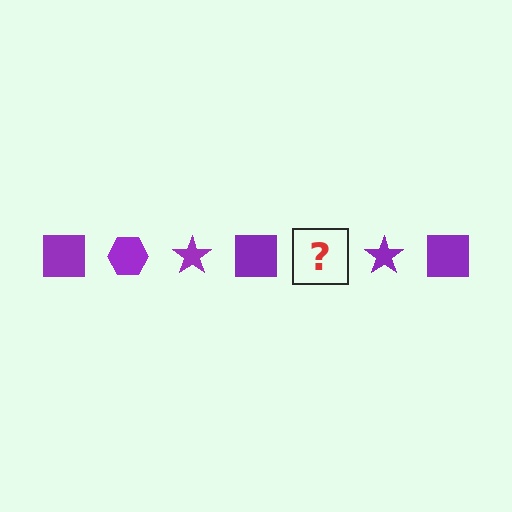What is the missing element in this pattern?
The missing element is a purple hexagon.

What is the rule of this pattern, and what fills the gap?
The rule is that the pattern cycles through square, hexagon, star shapes in purple. The gap should be filled with a purple hexagon.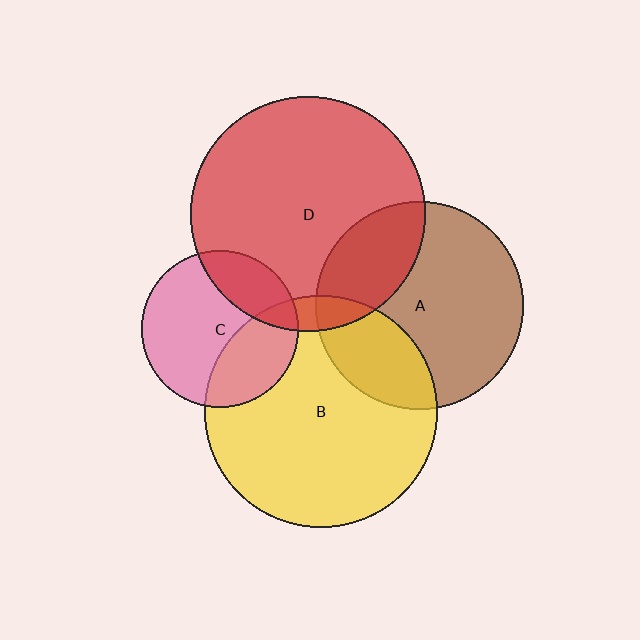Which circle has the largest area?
Circle D (red).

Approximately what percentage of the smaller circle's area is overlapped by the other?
Approximately 25%.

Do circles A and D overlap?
Yes.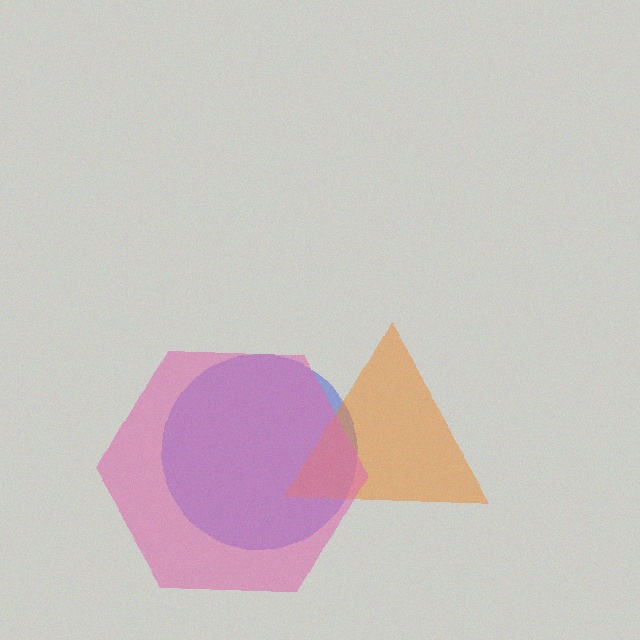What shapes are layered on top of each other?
The layered shapes are: a blue circle, an orange triangle, a pink hexagon.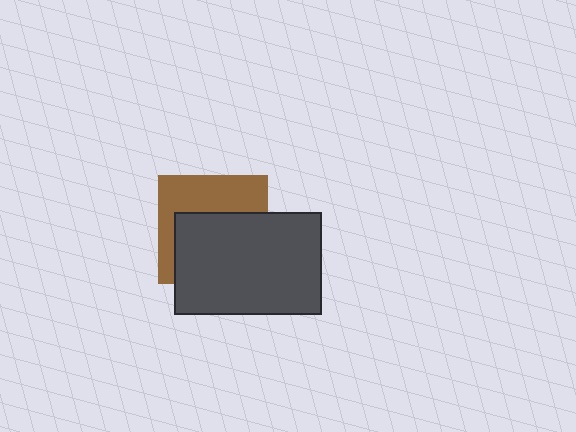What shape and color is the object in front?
The object in front is a dark gray rectangle.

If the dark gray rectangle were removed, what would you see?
You would see the complete brown square.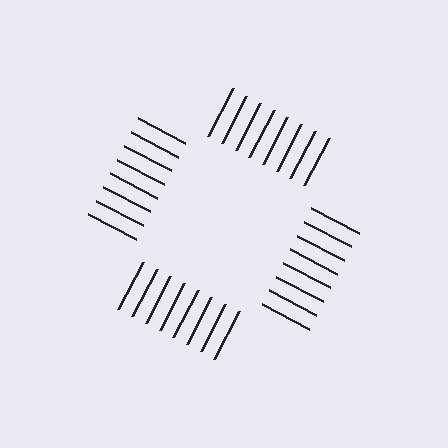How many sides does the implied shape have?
4 sides — the line-ends trace a square.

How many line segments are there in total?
32 — 8 along each of the 4 edges.